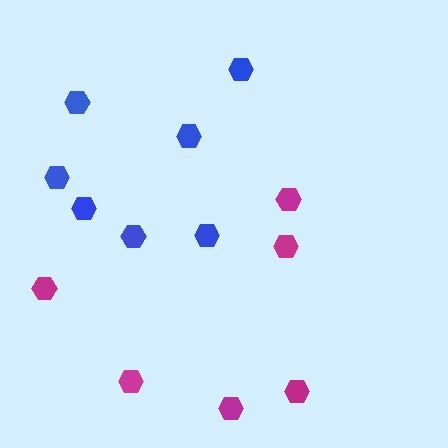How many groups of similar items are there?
There are 2 groups: one group of magenta hexagons (6) and one group of blue hexagons (7).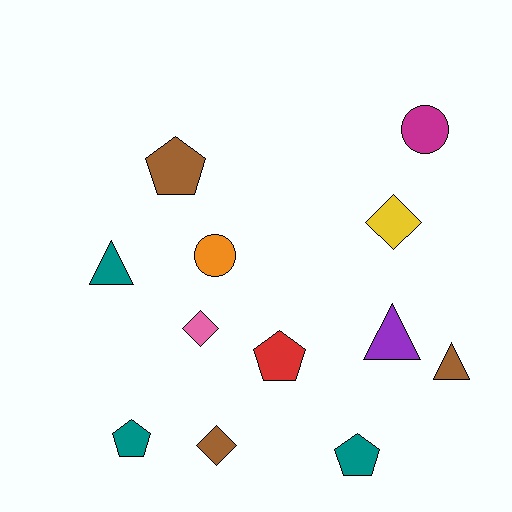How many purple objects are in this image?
There is 1 purple object.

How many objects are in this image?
There are 12 objects.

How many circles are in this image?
There are 2 circles.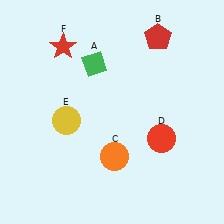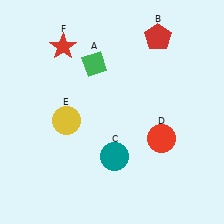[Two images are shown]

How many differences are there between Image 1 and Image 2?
There is 1 difference between the two images.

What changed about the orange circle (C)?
In Image 1, C is orange. In Image 2, it changed to teal.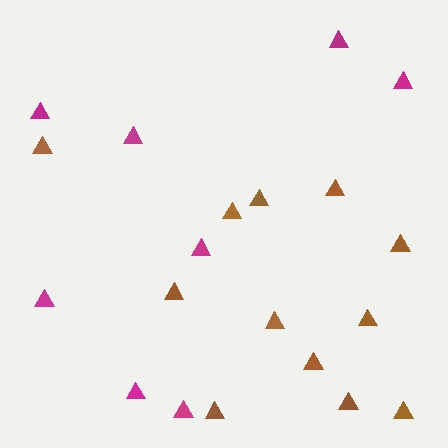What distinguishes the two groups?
There are 2 groups: one group of brown triangles (12) and one group of magenta triangles (8).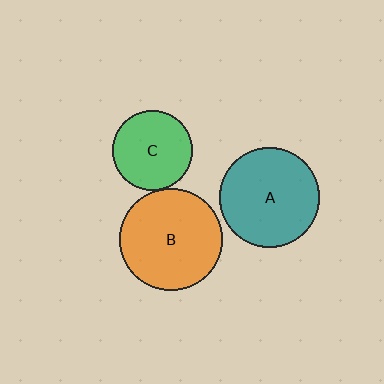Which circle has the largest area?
Circle B (orange).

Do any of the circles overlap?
No, none of the circles overlap.